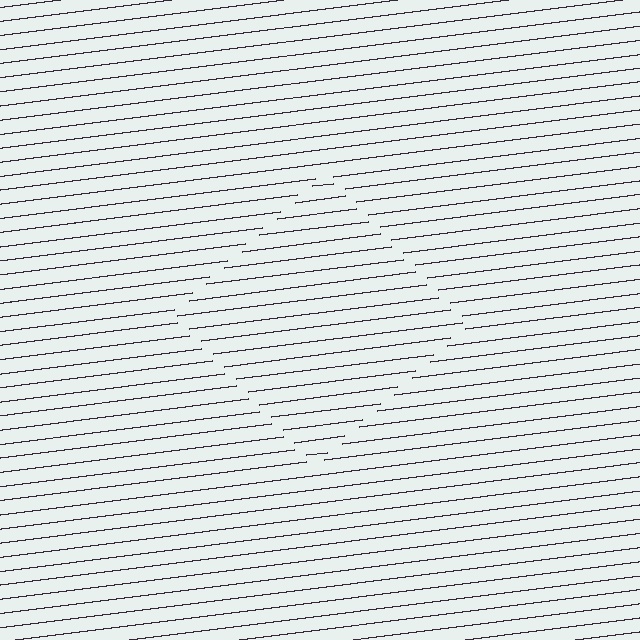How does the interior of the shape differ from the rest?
The interior of the shape contains the same grating, shifted by half a period — the contour is defined by the phase discontinuity where line-ends from the inner and outer gratings abut.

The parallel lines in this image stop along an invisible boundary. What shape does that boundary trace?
An illusory square. The interior of the shape contains the same grating, shifted by half a period — the contour is defined by the phase discontinuity where line-ends from the inner and outer gratings abut.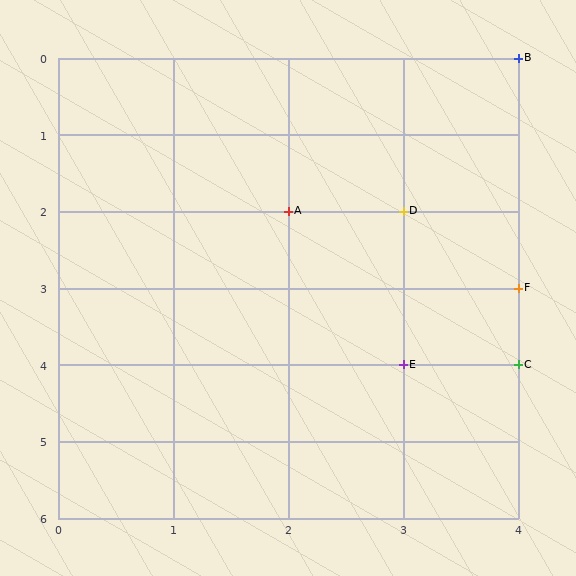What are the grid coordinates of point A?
Point A is at grid coordinates (2, 2).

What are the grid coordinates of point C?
Point C is at grid coordinates (4, 4).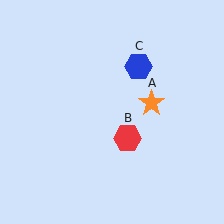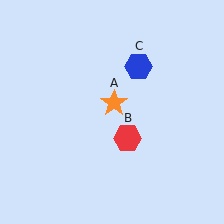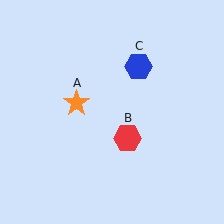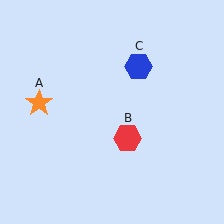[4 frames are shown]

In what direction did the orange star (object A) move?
The orange star (object A) moved left.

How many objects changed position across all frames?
1 object changed position: orange star (object A).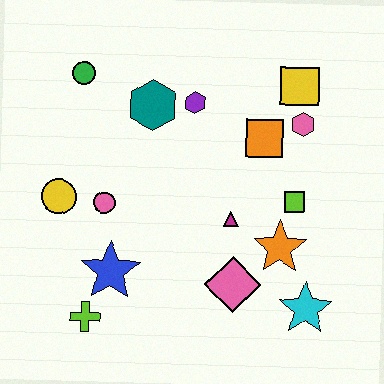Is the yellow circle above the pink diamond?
Yes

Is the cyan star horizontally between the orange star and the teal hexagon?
No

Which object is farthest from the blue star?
The yellow square is farthest from the blue star.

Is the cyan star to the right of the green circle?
Yes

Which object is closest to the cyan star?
The orange star is closest to the cyan star.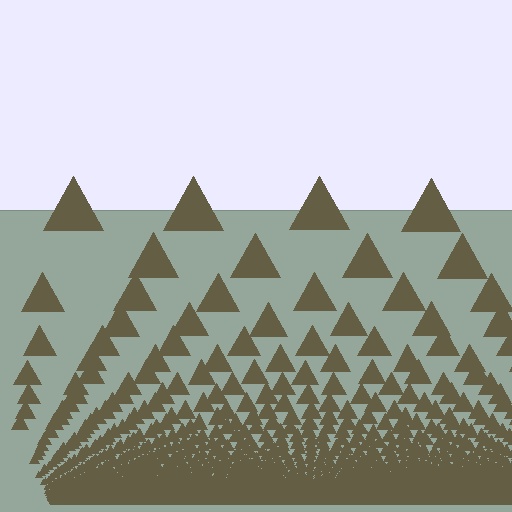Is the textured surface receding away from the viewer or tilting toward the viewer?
The surface appears to tilt toward the viewer. Texture elements get larger and sparser toward the top.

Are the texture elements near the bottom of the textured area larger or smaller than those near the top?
Smaller. The gradient is inverted — elements near the bottom are smaller and denser.